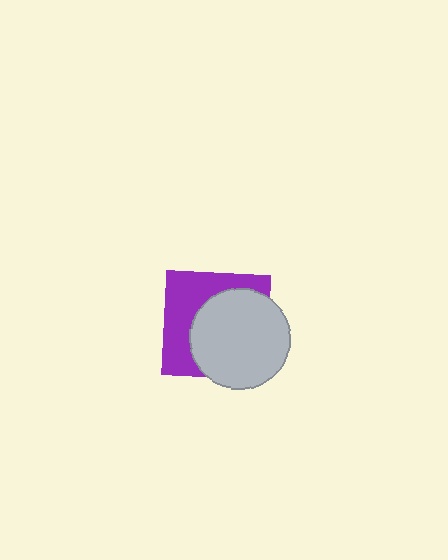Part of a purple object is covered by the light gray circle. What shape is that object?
It is a square.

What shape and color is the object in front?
The object in front is a light gray circle.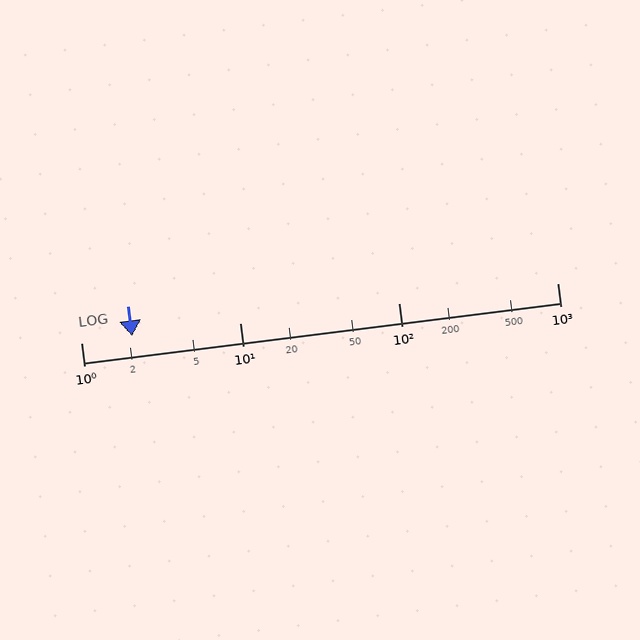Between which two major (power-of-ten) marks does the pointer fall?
The pointer is between 1 and 10.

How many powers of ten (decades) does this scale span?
The scale spans 3 decades, from 1 to 1000.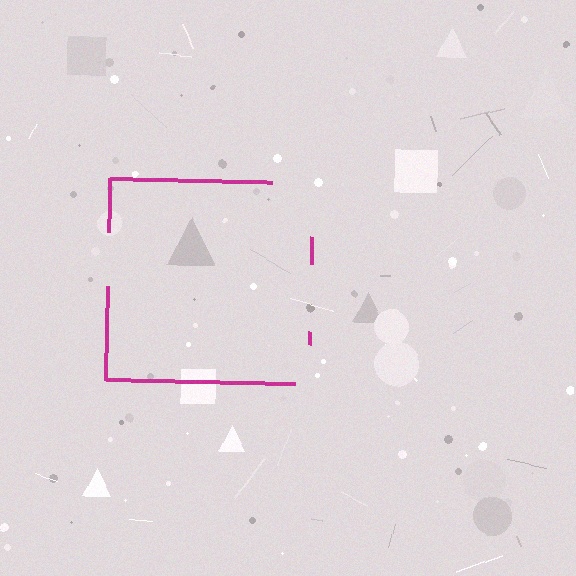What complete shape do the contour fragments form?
The contour fragments form a square.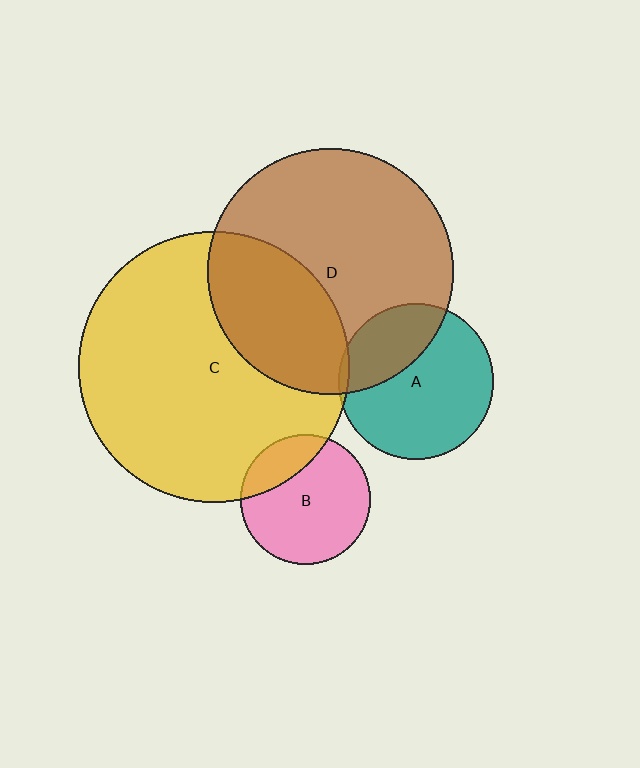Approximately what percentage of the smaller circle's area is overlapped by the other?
Approximately 20%.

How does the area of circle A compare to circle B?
Approximately 1.5 times.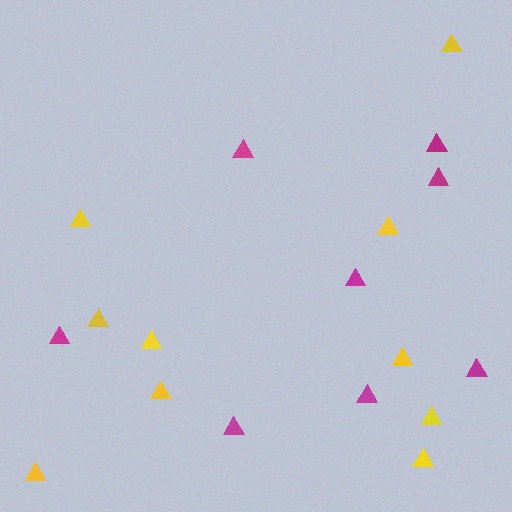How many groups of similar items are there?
There are 2 groups: one group of magenta triangles (8) and one group of yellow triangles (10).